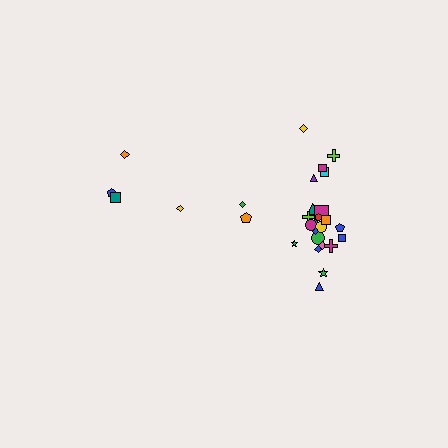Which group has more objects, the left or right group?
The right group.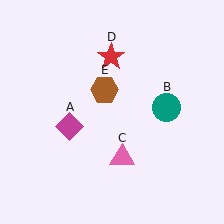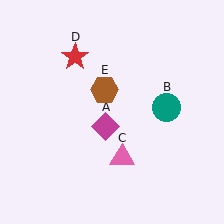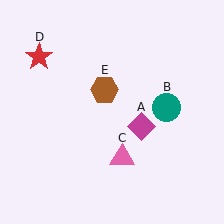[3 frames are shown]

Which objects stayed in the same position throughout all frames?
Teal circle (object B) and pink triangle (object C) and brown hexagon (object E) remained stationary.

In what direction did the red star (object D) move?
The red star (object D) moved left.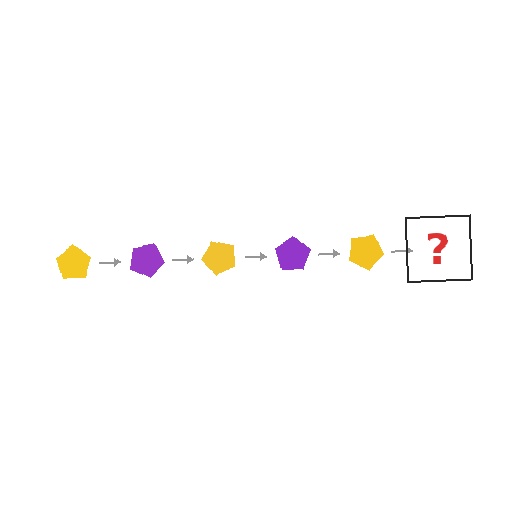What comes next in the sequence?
The next element should be a purple pentagon, rotated 125 degrees from the start.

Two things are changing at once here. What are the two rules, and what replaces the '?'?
The two rules are that it rotates 25 degrees each step and the color cycles through yellow and purple. The '?' should be a purple pentagon, rotated 125 degrees from the start.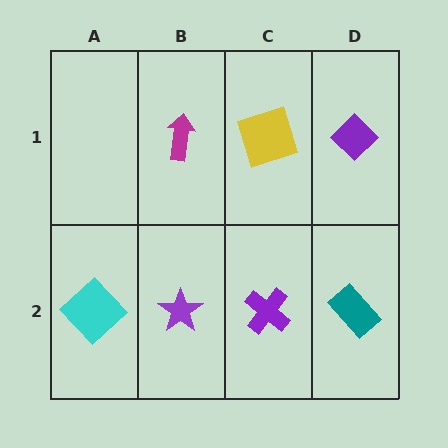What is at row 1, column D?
A purple diamond.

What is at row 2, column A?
A cyan diamond.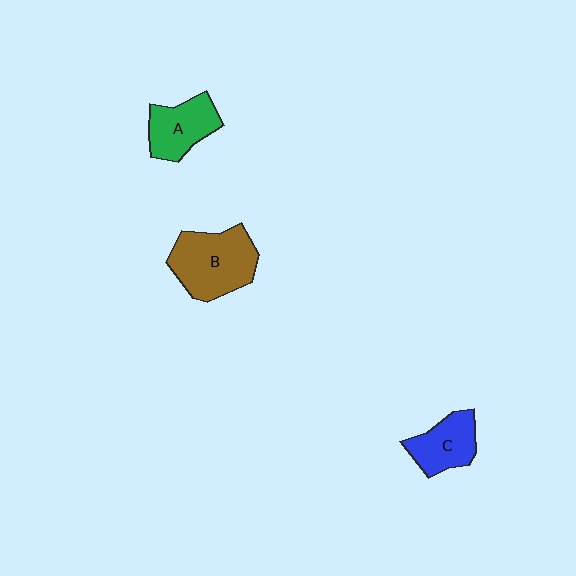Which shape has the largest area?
Shape B (brown).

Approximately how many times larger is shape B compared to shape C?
Approximately 1.6 times.